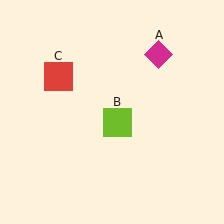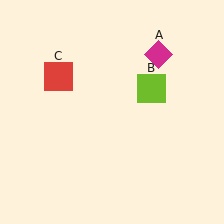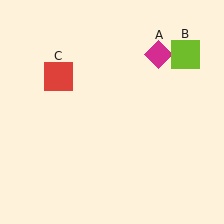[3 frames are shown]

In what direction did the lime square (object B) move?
The lime square (object B) moved up and to the right.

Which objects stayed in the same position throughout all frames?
Magenta diamond (object A) and red square (object C) remained stationary.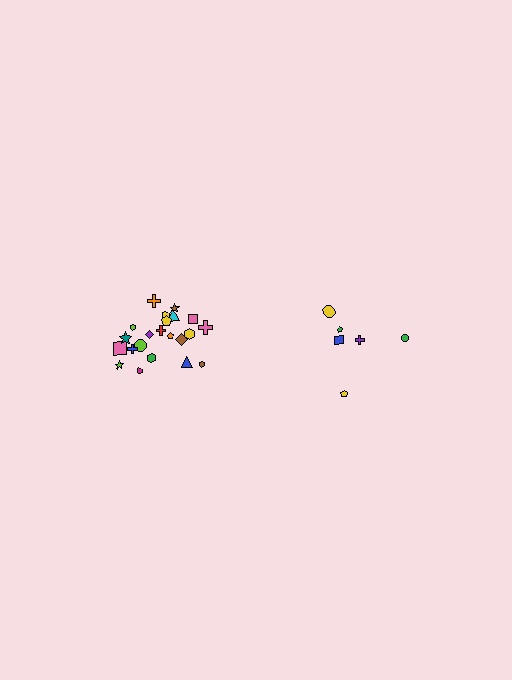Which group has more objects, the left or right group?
The left group.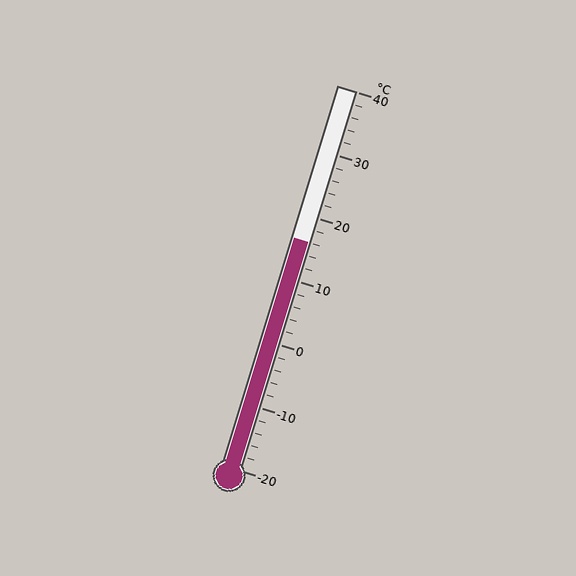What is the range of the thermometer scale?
The thermometer scale ranges from -20°C to 40°C.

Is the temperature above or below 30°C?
The temperature is below 30°C.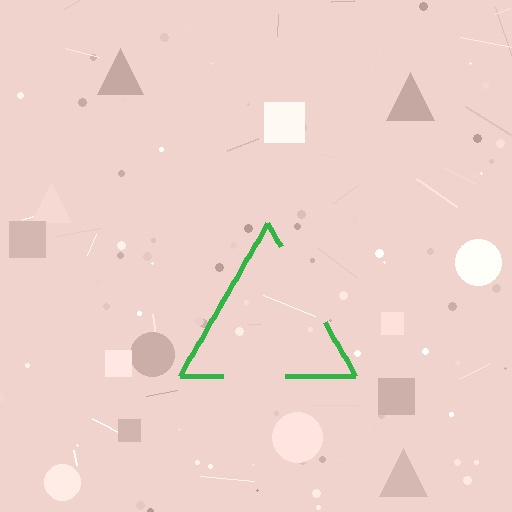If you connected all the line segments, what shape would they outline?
They would outline a triangle.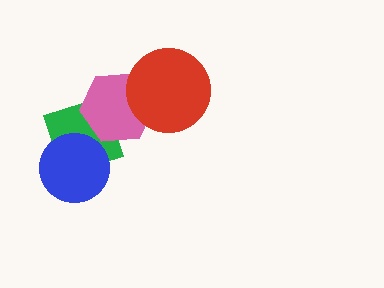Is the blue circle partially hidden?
No, no other shape covers it.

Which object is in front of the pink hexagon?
The red circle is in front of the pink hexagon.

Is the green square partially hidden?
Yes, it is partially covered by another shape.